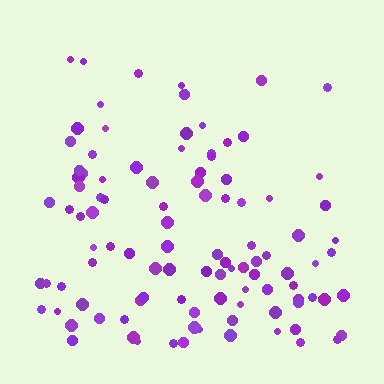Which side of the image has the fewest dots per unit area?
The top.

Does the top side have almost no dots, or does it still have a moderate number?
Still a moderate number, just noticeably fewer than the bottom.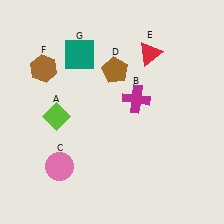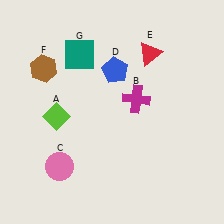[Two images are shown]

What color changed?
The pentagon (D) changed from brown in Image 1 to blue in Image 2.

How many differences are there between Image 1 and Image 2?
There is 1 difference between the two images.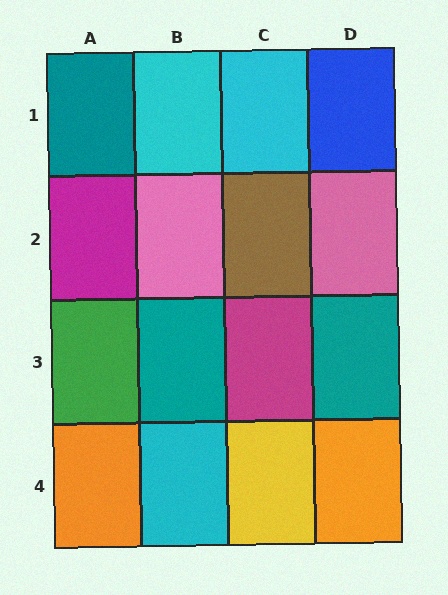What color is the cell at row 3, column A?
Green.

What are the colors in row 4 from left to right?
Orange, cyan, yellow, orange.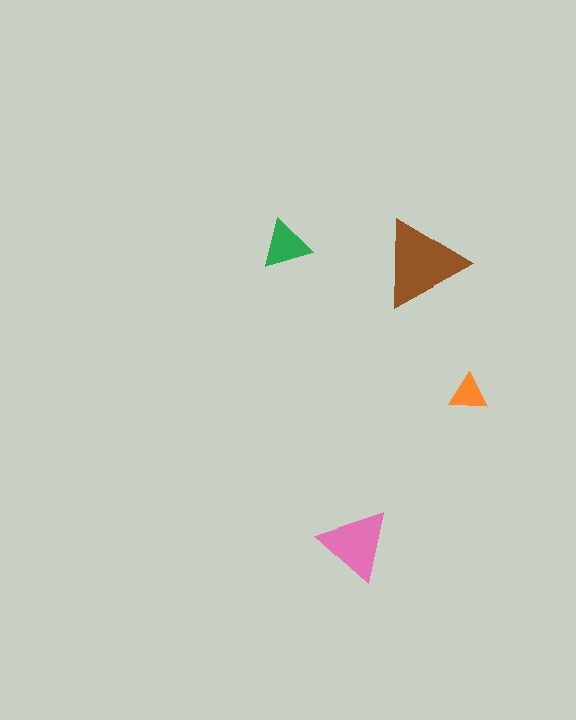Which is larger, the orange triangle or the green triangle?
The green one.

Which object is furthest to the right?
The orange triangle is rightmost.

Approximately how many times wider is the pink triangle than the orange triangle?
About 2 times wider.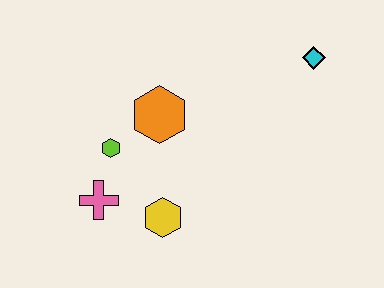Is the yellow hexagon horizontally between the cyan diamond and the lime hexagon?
Yes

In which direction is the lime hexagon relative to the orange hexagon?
The lime hexagon is to the left of the orange hexagon.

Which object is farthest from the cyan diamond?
The pink cross is farthest from the cyan diamond.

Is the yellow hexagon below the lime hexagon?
Yes